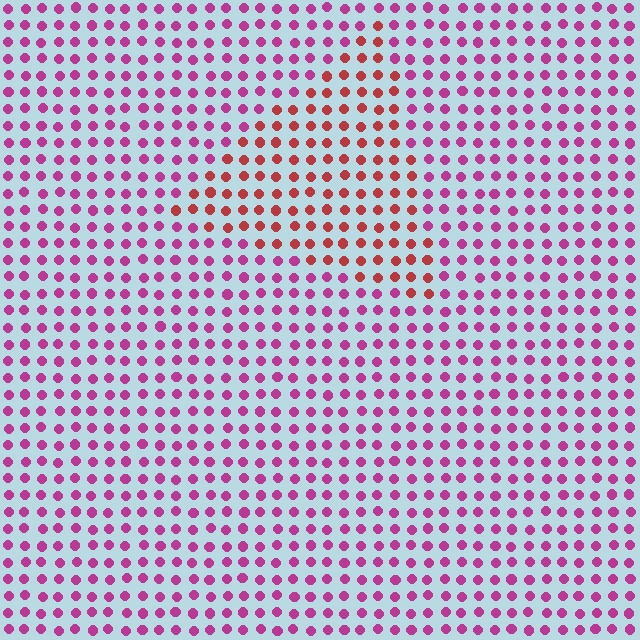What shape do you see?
I see a triangle.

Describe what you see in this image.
The image is filled with small magenta elements in a uniform arrangement. A triangle-shaped region is visible where the elements are tinted to a slightly different hue, forming a subtle color boundary.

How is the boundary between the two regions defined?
The boundary is defined purely by a slight shift in hue (about 39 degrees). Spacing, size, and orientation are identical on both sides.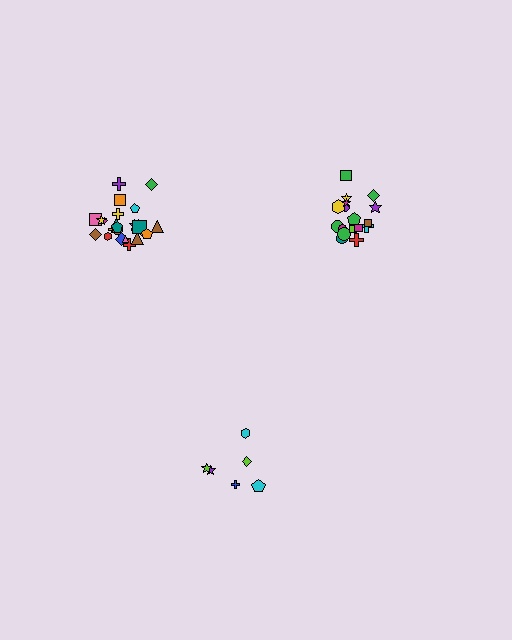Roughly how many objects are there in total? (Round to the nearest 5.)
Roughly 50 objects in total.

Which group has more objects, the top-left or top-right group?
The top-left group.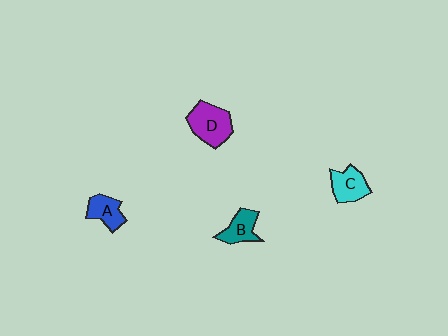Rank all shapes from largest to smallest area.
From largest to smallest: D (purple), C (cyan), B (teal), A (blue).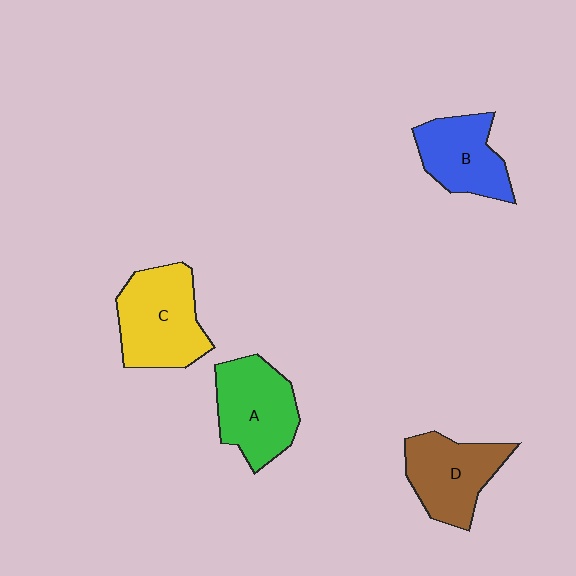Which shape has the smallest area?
Shape B (blue).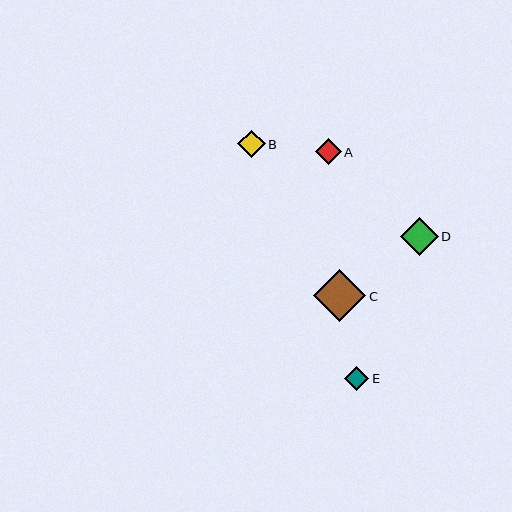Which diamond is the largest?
Diamond C is the largest with a size of approximately 52 pixels.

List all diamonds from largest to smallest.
From largest to smallest: C, D, B, A, E.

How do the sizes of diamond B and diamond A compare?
Diamond B and diamond A are approximately the same size.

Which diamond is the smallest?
Diamond E is the smallest with a size of approximately 24 pixels.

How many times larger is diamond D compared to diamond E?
Diamond D is approximately 1.6 times the size of diamond E.